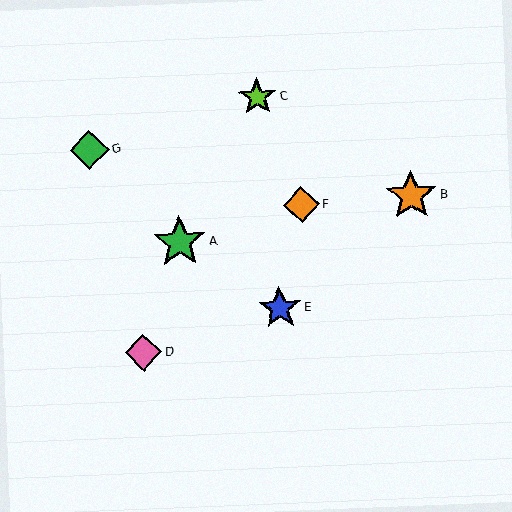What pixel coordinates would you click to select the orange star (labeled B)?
Click at (411, 196) to select the orange star B.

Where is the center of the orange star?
The center of the orange star is at (411, 196).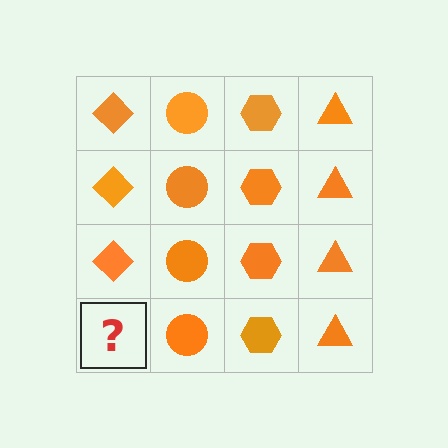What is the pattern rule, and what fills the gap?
The rule is that each column has a consistent shape. The gap should be filled with an orange diamond.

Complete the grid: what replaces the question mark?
The question mark should be replaced with an orange diamond.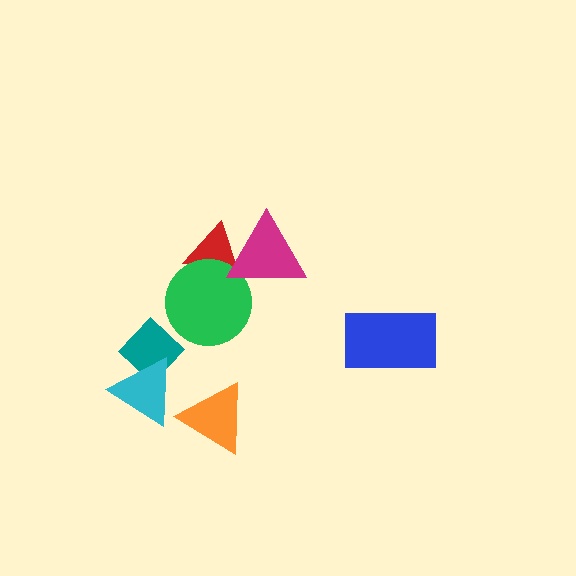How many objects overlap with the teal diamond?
1 object overlaps with the teal diamond.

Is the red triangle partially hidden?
Yes, it is partially covered by another shape.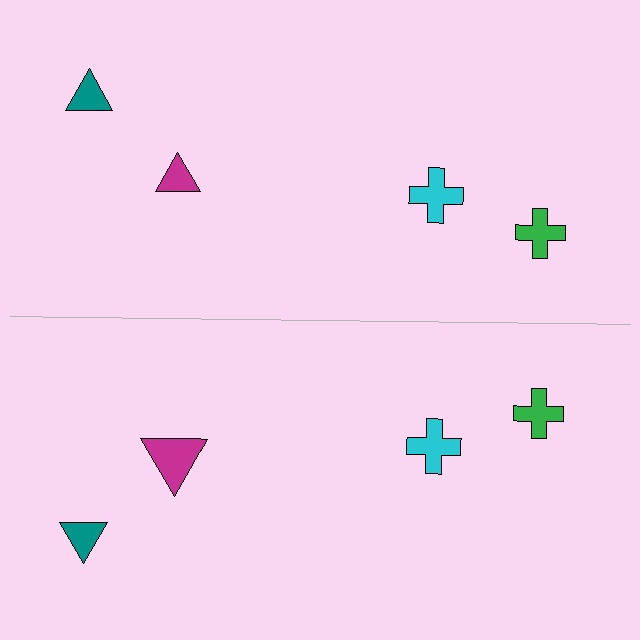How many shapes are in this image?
There are 8 shapes in this image.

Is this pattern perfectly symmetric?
No, the pattern is not perfectly symmetric. The magenta triangle on the bottom side has a different size than its mirror counterpart.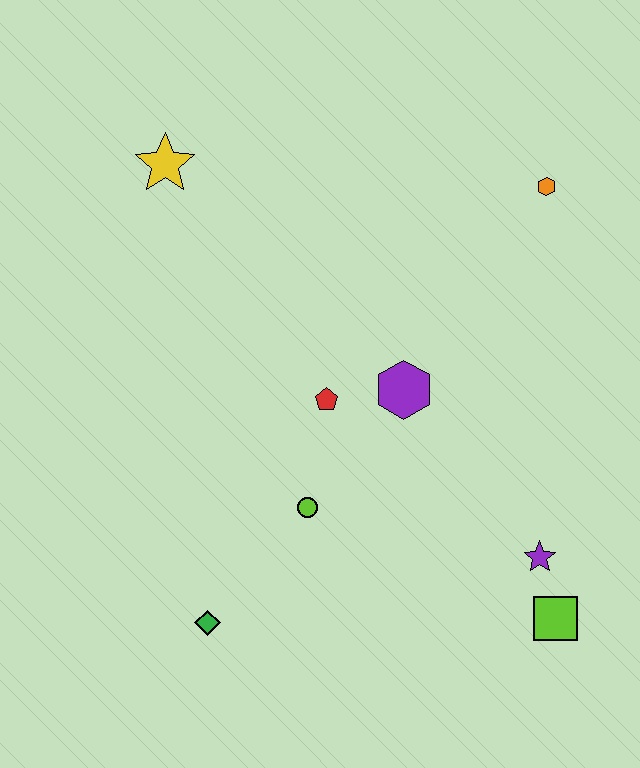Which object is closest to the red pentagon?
The purple hexagon is closest to the red pentagon.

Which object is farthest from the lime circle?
The orange hexagon is farthest from the lime circle.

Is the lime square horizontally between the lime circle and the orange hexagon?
No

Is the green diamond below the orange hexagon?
Yes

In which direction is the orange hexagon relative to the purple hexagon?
The orange hexagon is above the purple hexagon.